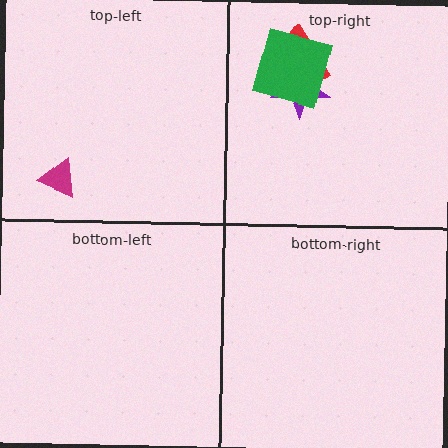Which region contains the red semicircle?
The top-right region.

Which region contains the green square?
The top-right region.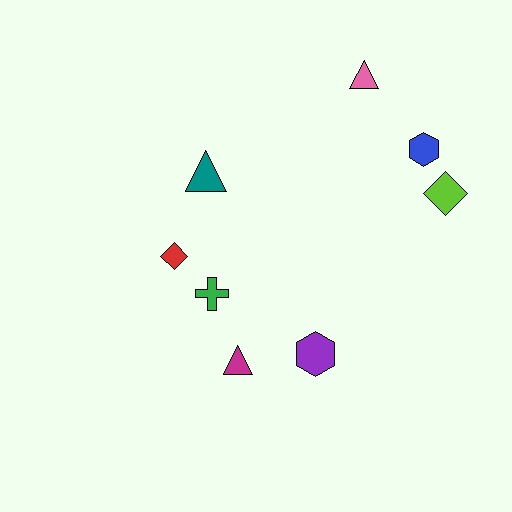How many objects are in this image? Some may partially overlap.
There are 8 objects.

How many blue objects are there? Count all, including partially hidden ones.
There is 1 blue object.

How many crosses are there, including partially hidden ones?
There is 1 cross.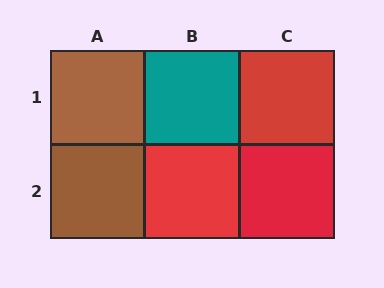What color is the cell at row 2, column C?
Red.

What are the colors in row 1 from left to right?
Brown, teal, red.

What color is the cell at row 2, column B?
Red.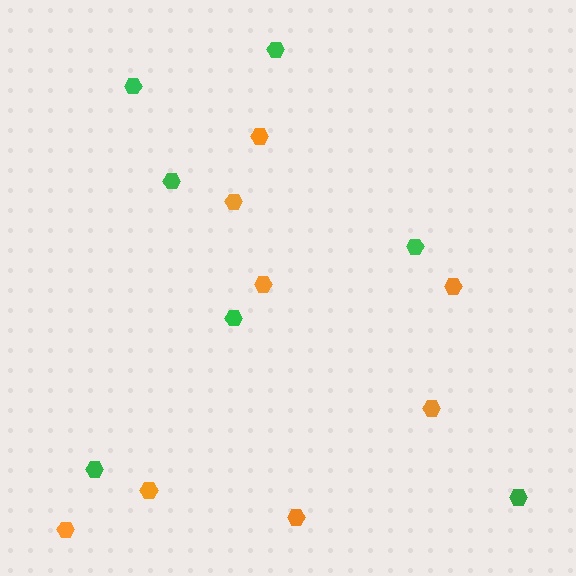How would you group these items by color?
There are 2 groups: one group of green hexagons (7) and one group of orange hexagons (8).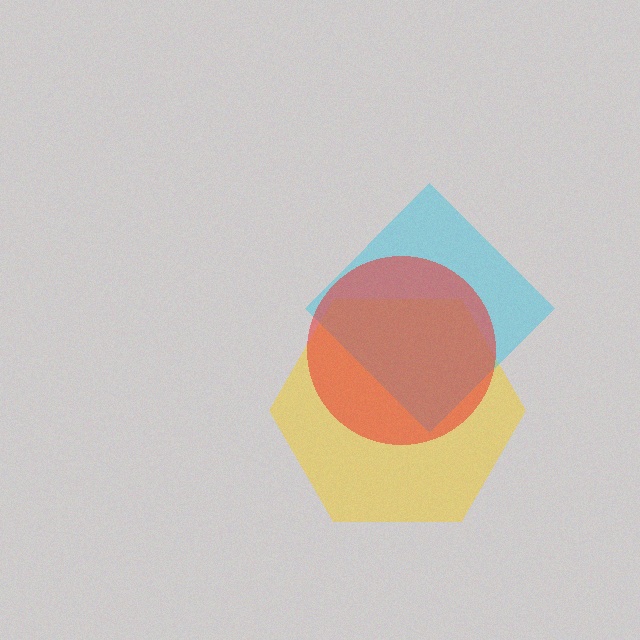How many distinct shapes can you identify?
There are 3 distinct shapes: a yellow hexagon, a cyan diamond, a red circle.